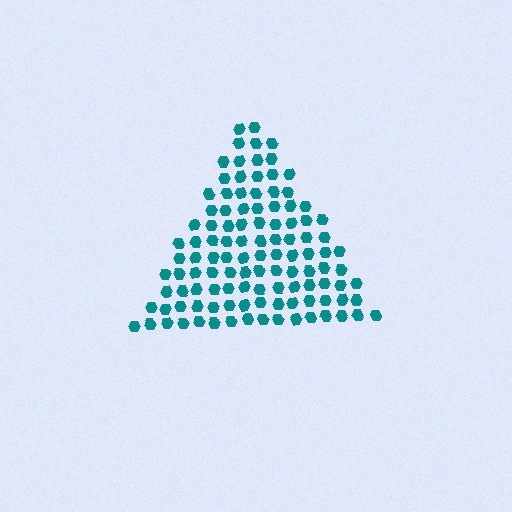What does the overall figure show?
The overall figure shows a triangle.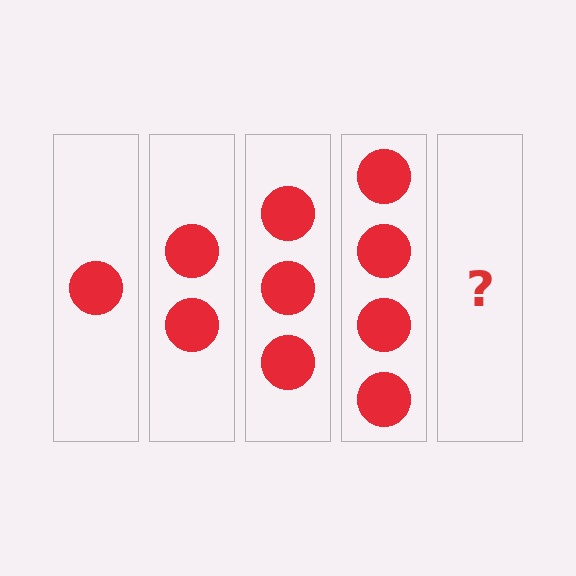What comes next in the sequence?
The next element should be 5 circles.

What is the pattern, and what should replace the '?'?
The pattern is that each step adds one more circle. The '?' should be 5 circles.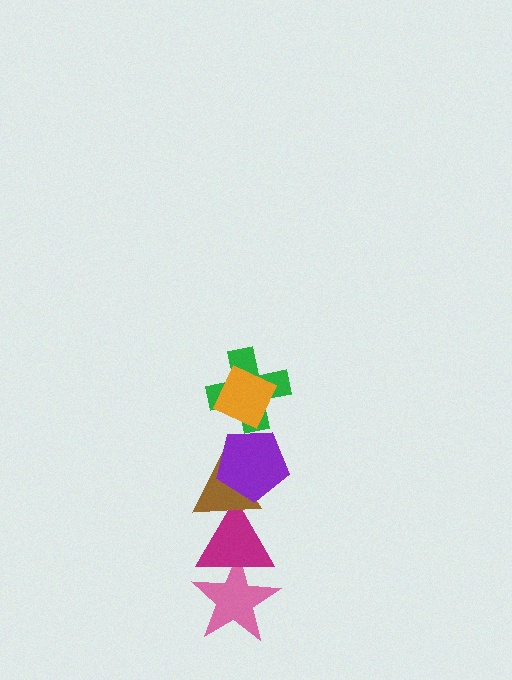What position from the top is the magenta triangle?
The magenta triangle is 5th from the top.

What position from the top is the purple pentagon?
The purple pentagon is 3rd from the top.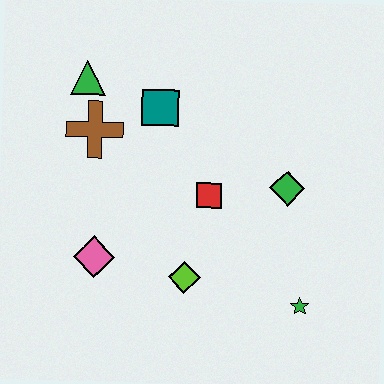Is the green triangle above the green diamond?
Yes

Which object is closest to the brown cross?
The green triangle is closest to the brown cross.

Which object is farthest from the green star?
The green triangle is farthest from the green star.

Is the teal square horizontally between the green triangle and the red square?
Yes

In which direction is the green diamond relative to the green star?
The green diamond is above the green star.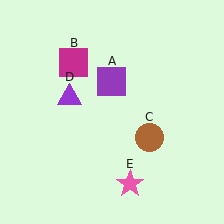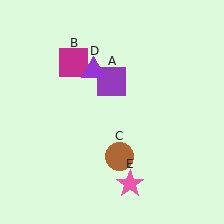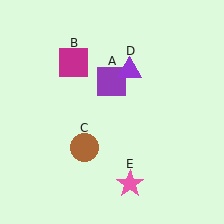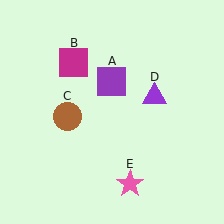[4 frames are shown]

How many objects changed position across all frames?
2 objects changed position: brown circle (object C), purple triangle (object D).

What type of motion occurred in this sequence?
The brown circle (object C), purple triangle (object D) rotated clockwise around the center of the scene.